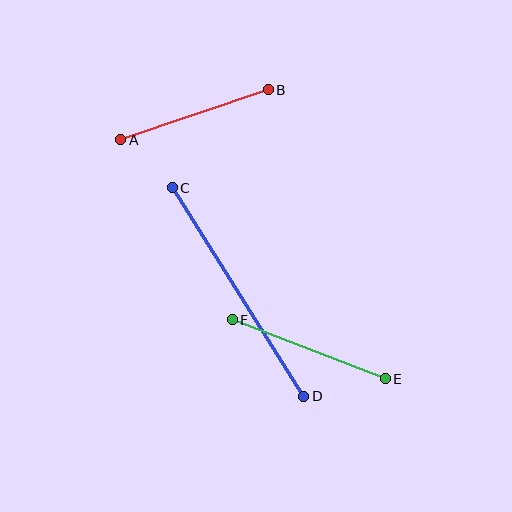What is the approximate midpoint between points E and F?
The midpoint is at approximately (309, 349) pixels.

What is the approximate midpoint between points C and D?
The midpoint is at approximately (238, 292) pixels.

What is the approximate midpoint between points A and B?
The midpoint is at approximately (194, 115) pixels.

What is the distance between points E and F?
The distance is approximately 164 pixels.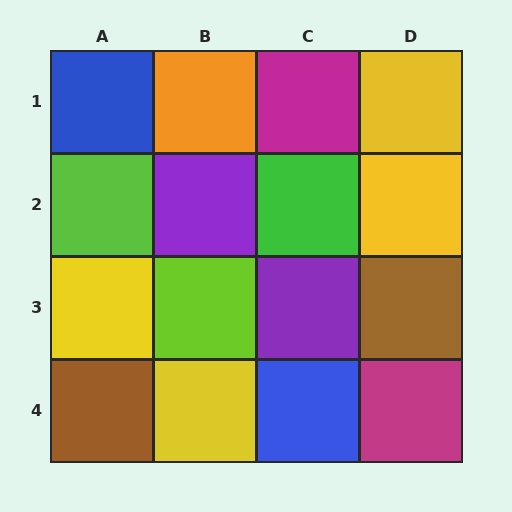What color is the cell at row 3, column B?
Lime.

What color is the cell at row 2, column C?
Green.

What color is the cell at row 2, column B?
Purple.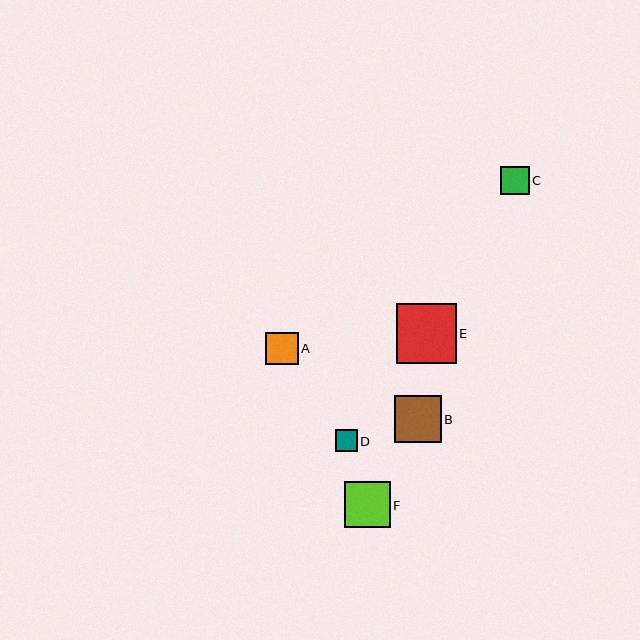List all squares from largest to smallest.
From largest to smallest: E, B, F, A, C, D.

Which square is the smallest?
Square D is the smallest with a size of approximately 22 pixels.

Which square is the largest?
Square E is the largest with a size of approximately 60 pixels.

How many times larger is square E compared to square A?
Square E is approximately 1.8 times the size of square A.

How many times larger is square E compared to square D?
Square E is approximately 2.8 times the size of square D.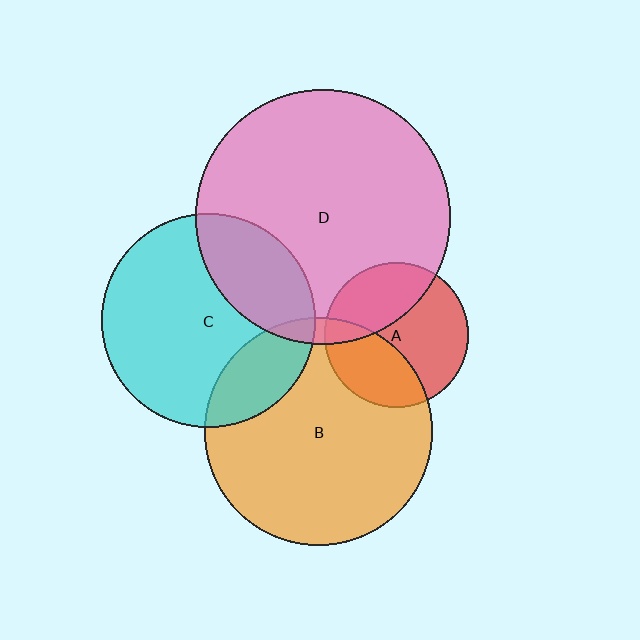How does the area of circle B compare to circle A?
Approximately 2.5 times.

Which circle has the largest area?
Circle D (pink).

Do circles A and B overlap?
Yes.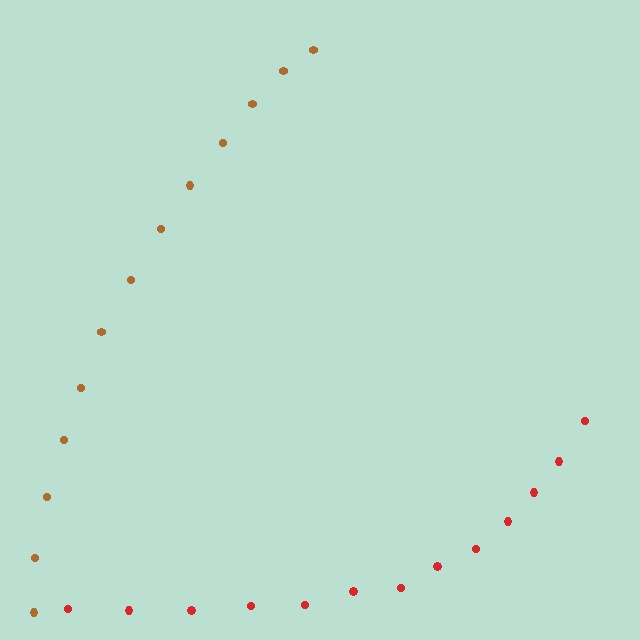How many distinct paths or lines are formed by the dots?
There are 2 distinct paths.